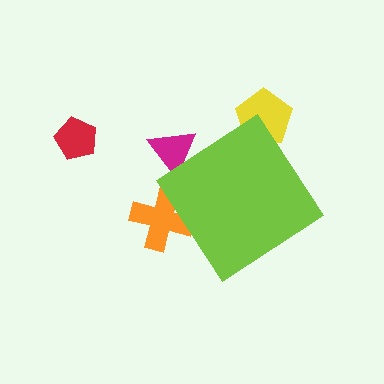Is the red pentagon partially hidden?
No, the red pentagon is fully visible.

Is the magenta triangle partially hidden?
Yes, the magenta triangle is partially hidden behind the lime diamond.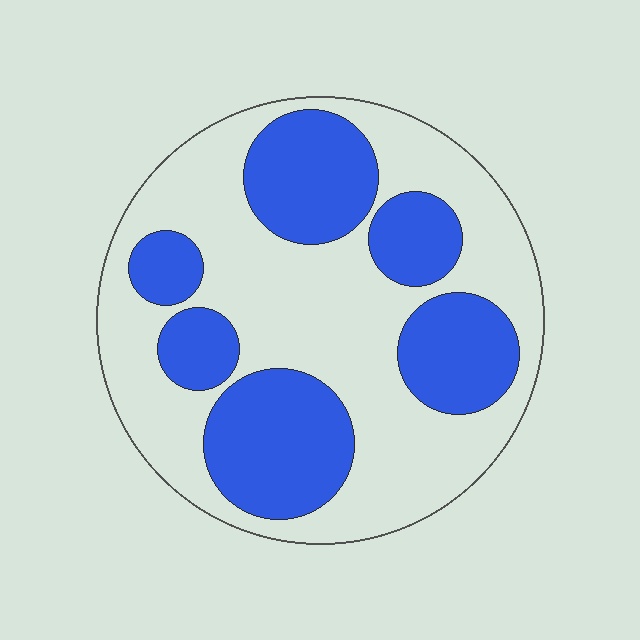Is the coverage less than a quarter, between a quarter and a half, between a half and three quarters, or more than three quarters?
Between a quarter and a half.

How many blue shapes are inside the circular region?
6.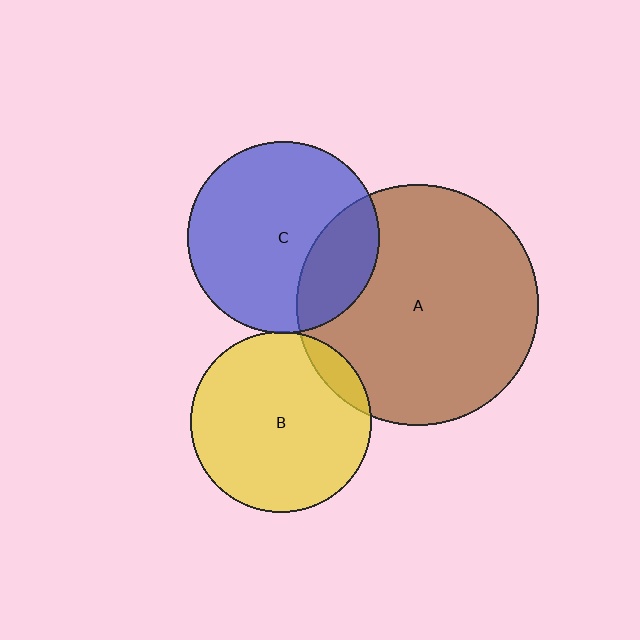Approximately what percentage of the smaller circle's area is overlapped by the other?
Approximately 25%.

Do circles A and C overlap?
Yes.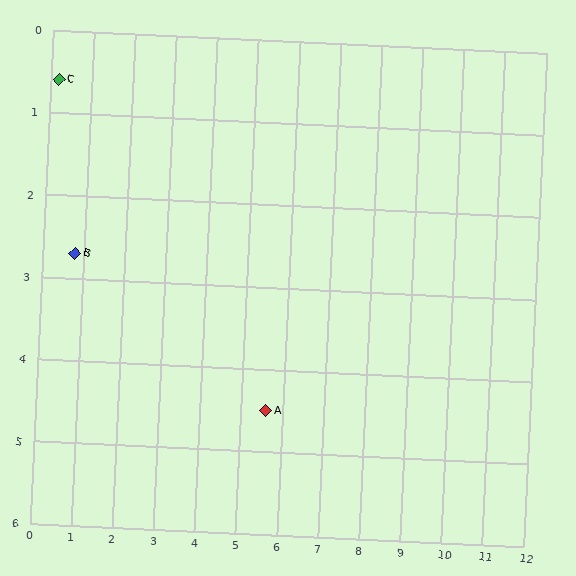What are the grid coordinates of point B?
Point B is at approximately (0.8, 2.7).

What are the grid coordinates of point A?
Point A is at approximately (5.6, 4.5).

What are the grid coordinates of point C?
Point C is at approximately (0.2, 0.6).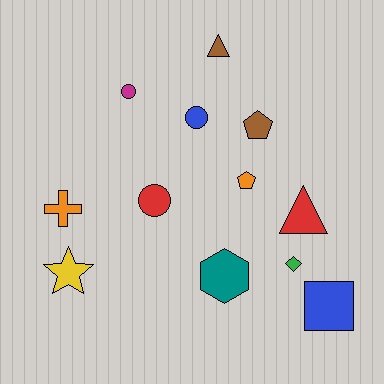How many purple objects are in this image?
There are no purple objects.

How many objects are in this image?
There are 12 objects.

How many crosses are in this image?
There is 1 cross.